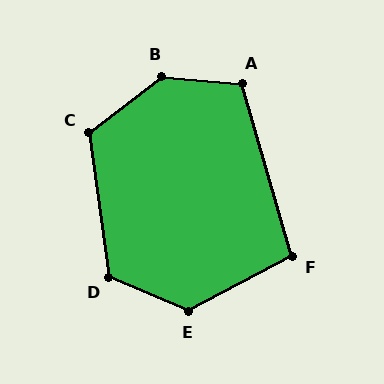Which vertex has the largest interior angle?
B, at approximately 138 degrees.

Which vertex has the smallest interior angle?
F, at approximately 102 degrees.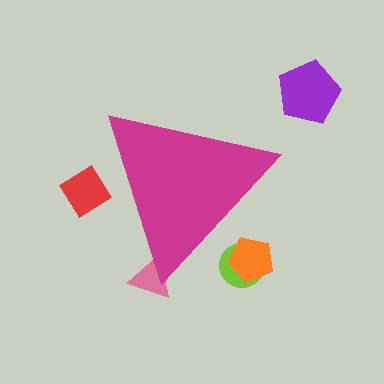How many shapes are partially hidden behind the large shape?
4 shapes are partially hidden.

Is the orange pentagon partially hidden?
Yes, the orange pentagon is partially hidden behind the magenta triangle.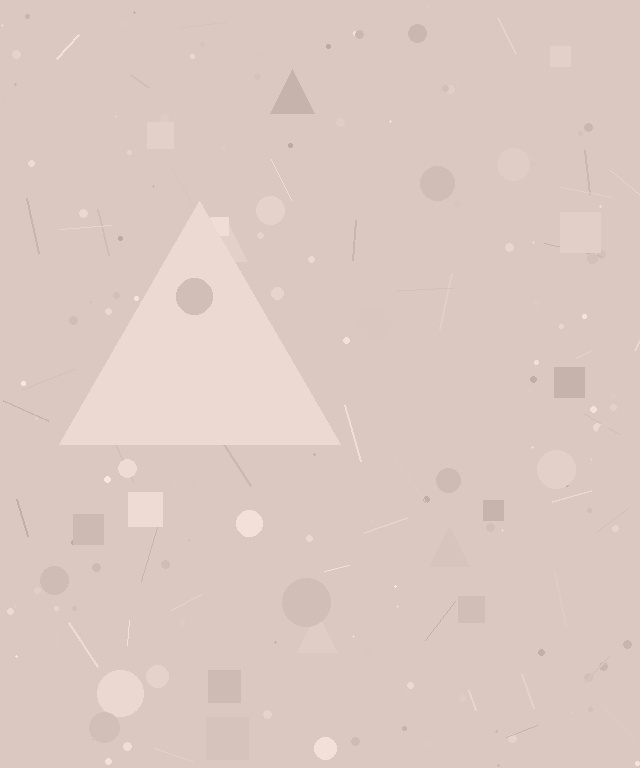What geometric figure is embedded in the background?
A triangle is embedded in the background.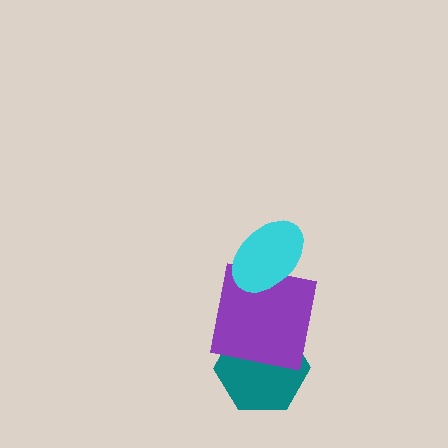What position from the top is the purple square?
The purple square is 2nd from the top.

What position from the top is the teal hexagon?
The teal hexagon is 3rd from the top.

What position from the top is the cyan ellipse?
The cyan ellipse is 1st from the top.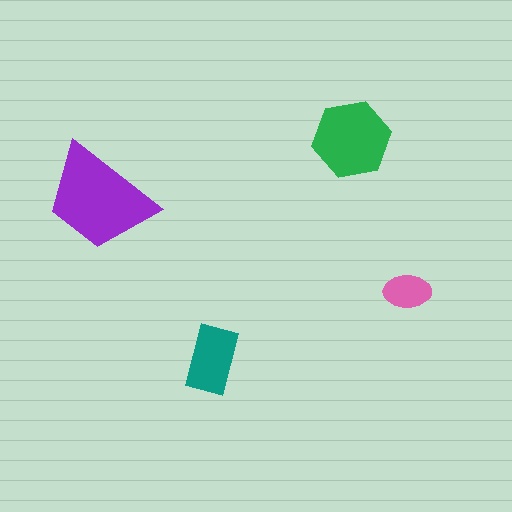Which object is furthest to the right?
The pink ellipse is rightmost.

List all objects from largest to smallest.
The purple trapezoid, the green hexagon, the teal rectangle, the pink ellipse.